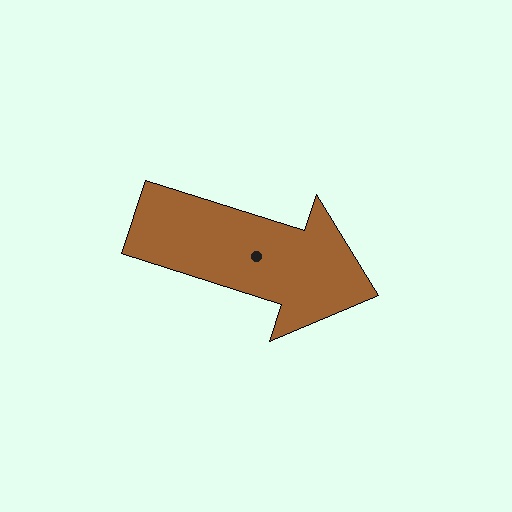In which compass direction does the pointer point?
East.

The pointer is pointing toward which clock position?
Roughly 4 o'clock.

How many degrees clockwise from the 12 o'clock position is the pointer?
Approximately 108 degrees.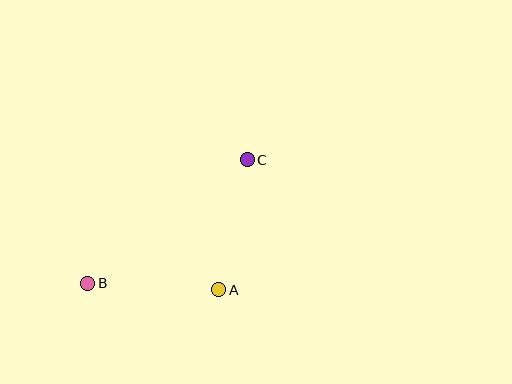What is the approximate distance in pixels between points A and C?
The distance between A and C is approximately 133 pixels.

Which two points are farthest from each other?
Points B and C are farthest from each other.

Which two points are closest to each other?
Points A and B are closest to each other.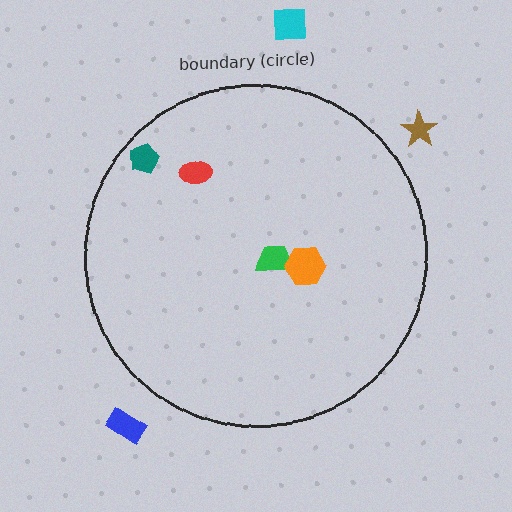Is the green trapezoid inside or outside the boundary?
Inside.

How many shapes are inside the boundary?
4 inside, 3 outside.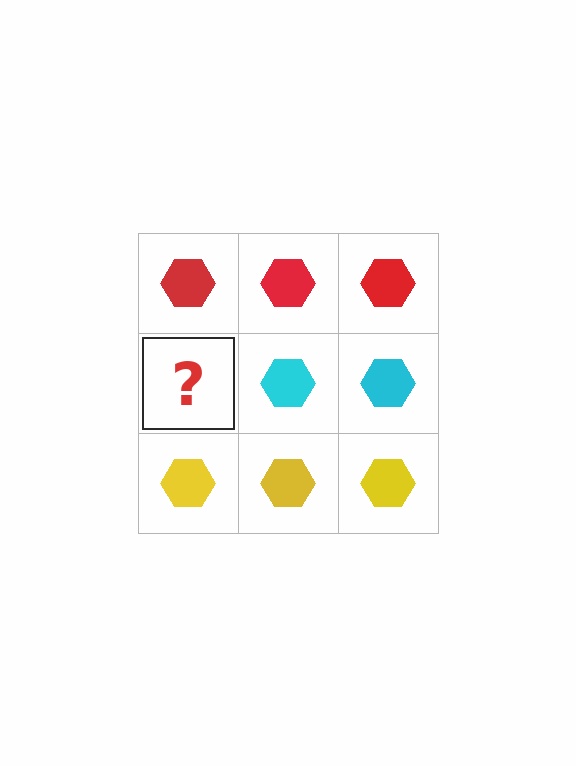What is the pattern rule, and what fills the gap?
The rule is that each row has a consistent color. The gap should be filled with a cyan hexagon.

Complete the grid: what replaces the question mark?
The question mark should be replaced with a cyan hexagon.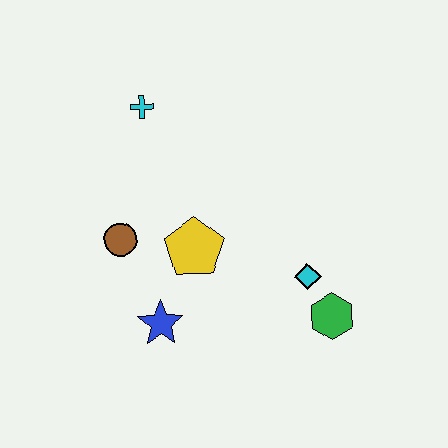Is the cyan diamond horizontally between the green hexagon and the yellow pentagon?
Yes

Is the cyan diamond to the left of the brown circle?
No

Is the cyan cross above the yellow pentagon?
Yes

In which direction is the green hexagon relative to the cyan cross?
The green hexagon is below the cyan cross.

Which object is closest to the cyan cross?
The brown circle is closest to the cyan cross.